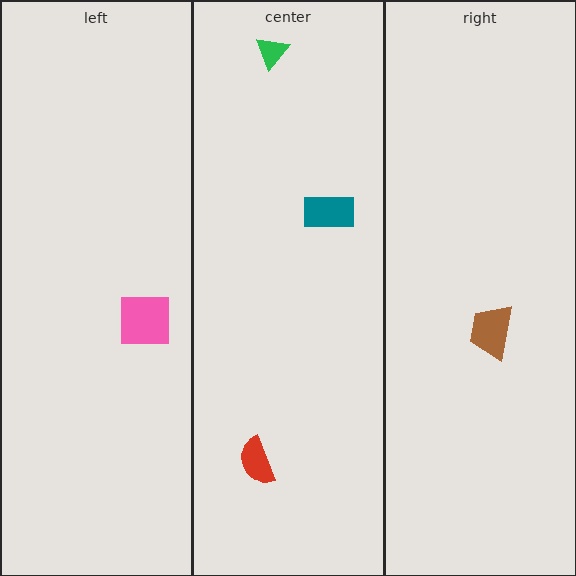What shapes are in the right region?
The brown trapezoid.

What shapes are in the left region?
The pink square.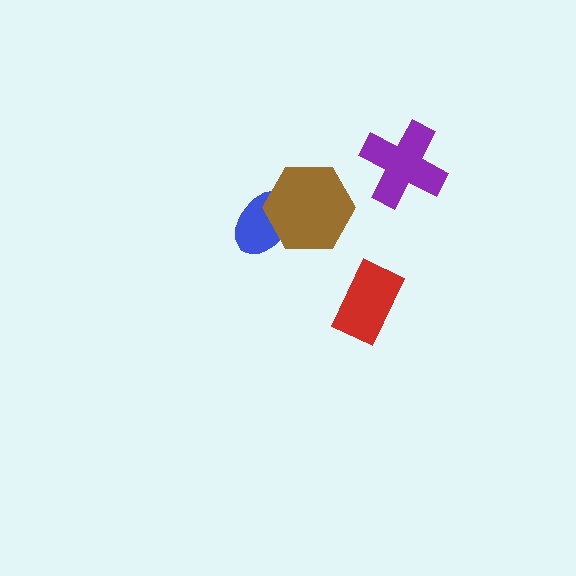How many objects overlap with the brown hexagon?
1 object overlaps with the brown hexagon.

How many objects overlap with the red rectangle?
0 objects overlap with the red rectangle.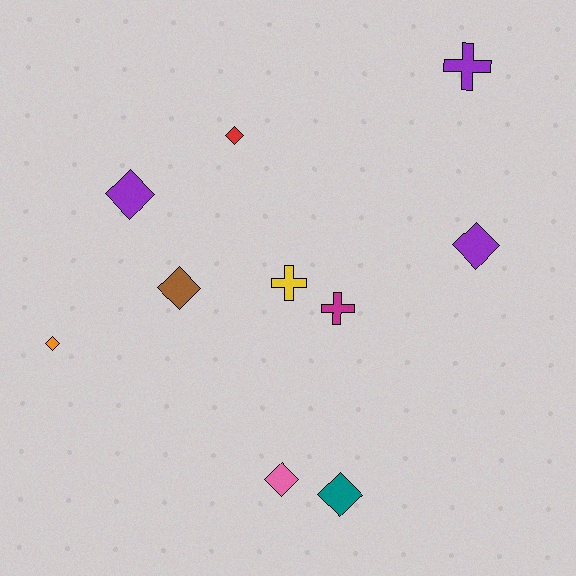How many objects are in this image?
There are 10 objects.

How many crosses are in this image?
There are 3 crosses.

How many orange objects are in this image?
There is 1 orange object.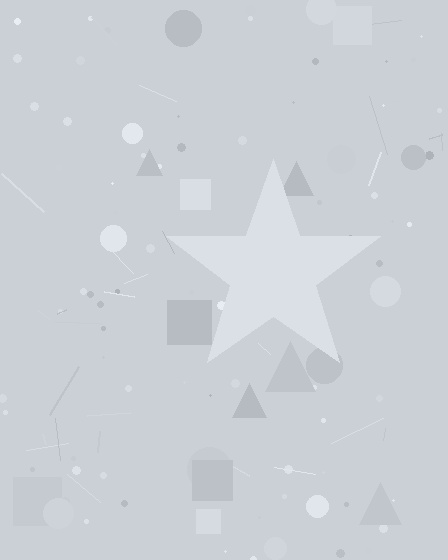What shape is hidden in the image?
A star is hidden in the image.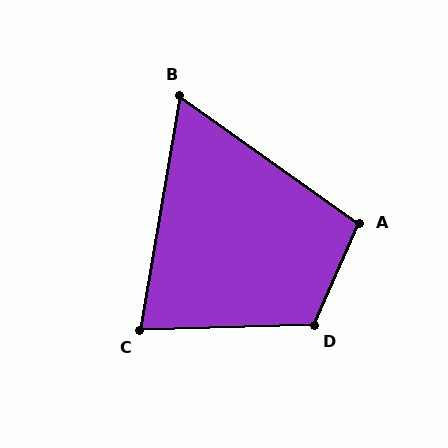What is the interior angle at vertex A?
Approximately 101 degrees (obtuse).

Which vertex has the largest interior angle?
D, at approximately 116 degrees.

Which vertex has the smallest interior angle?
B, at approximately 64 degrees.